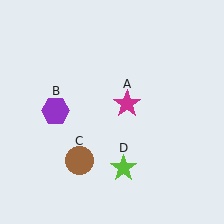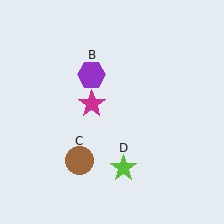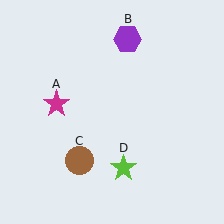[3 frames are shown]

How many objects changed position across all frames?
2 objects changed position: magenta star (object A), purple hexagon (object B).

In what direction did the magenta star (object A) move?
The magenta star (object A) moved left.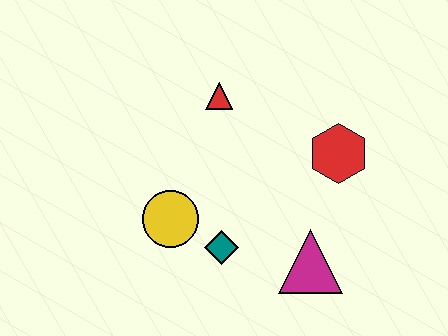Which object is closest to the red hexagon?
The magenta triangle is closest to the red hexagon.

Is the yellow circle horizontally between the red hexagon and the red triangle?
No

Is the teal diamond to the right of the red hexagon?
No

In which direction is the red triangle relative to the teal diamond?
The red triangle is above the teal diamond.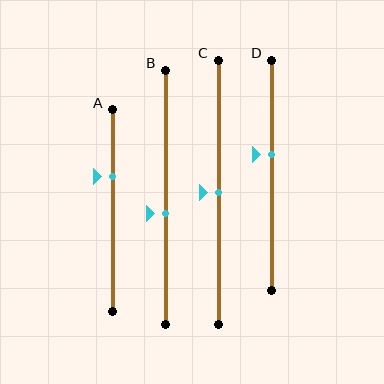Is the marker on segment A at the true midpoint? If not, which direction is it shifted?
No, the marker on segment A is shifted upward by about 17% of the segment length.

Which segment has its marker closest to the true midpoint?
Segment C has its marker closest to the true midpoint.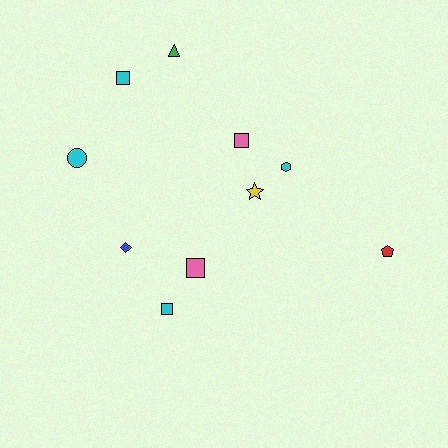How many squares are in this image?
There are 4 squares.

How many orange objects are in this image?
There are no orange objects.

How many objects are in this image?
There are 10 objects.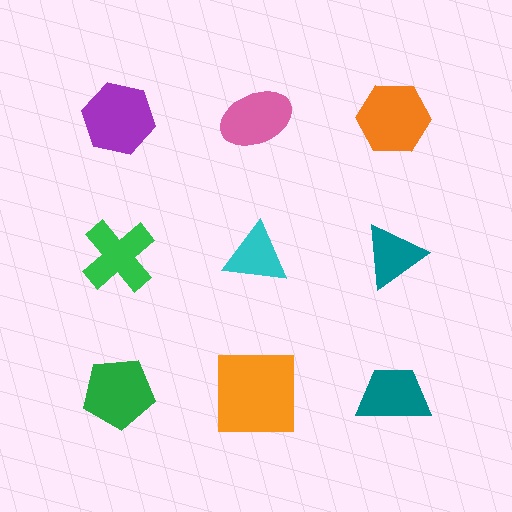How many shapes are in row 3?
3 shapes.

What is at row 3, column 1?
A green pentagon.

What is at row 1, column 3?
An orange hexagon.